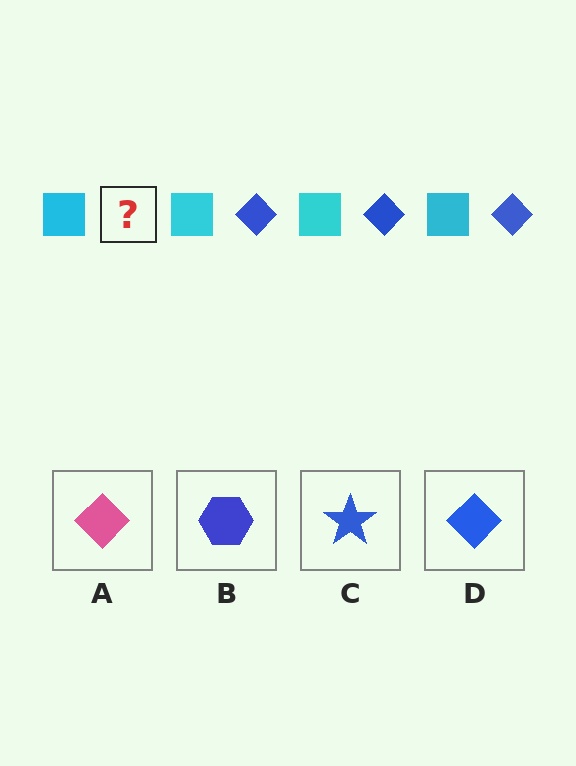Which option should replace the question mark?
Option D.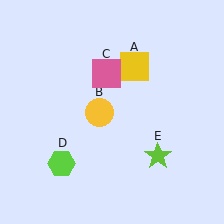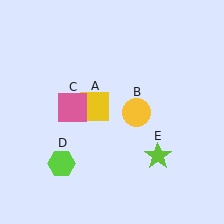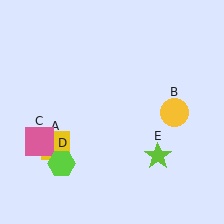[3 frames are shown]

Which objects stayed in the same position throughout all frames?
Lime hexagon (object D) and lime star (object E) remained stationary.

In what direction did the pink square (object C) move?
The pink square (object C) moved down and to the left.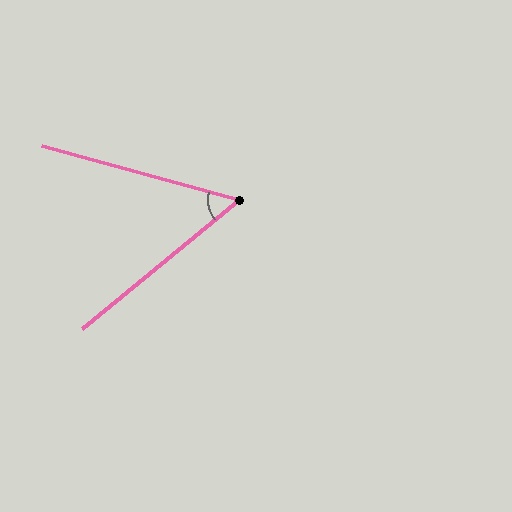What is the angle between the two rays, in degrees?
Approximately 55 degrees.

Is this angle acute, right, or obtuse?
It is acute.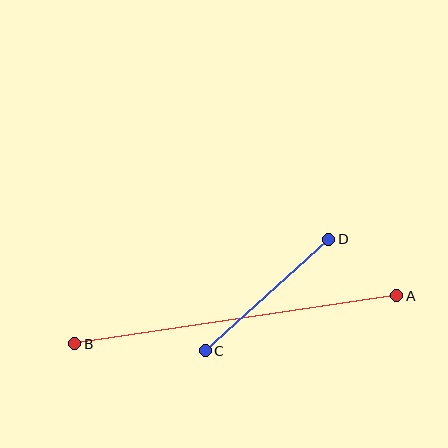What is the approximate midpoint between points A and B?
The midpoint is at approximately (236, 320) pixels.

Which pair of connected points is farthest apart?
Points A and B are farthest apart.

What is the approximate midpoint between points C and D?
The midpoint is at approximately (267, 295) pixels.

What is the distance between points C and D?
The distance is approximately 167 pixels.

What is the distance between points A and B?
The distance is approximately 326 pixels.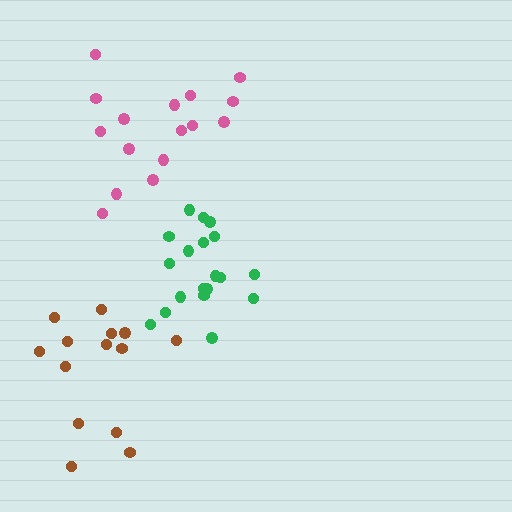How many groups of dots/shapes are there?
There are 3 groups.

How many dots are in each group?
Group 1: 19 dots, Group 2: 16 dots, Group 3: 14 dots (49 total).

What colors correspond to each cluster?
The clusters are colored: green, pink, brown.